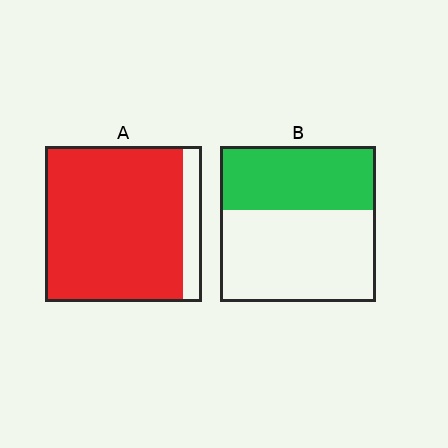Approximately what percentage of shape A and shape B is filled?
A is approximately 90% and B is approximately 40%.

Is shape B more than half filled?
No.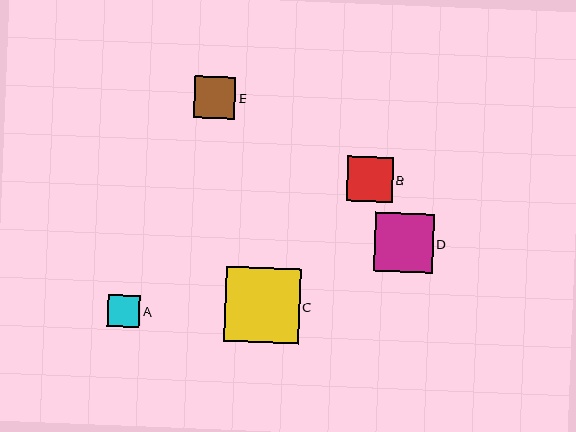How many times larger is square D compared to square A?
Square D is approximately 1.8 times the size of square A.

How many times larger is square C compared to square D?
Square C is approximately 1.3 times the size of square D.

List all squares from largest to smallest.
From largest to smallest: C, D, B, E, A.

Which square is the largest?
Square C is the largest with a size of approximately 75 pixels.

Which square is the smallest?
Square A is the smallest with a size of approximately 32 pixels.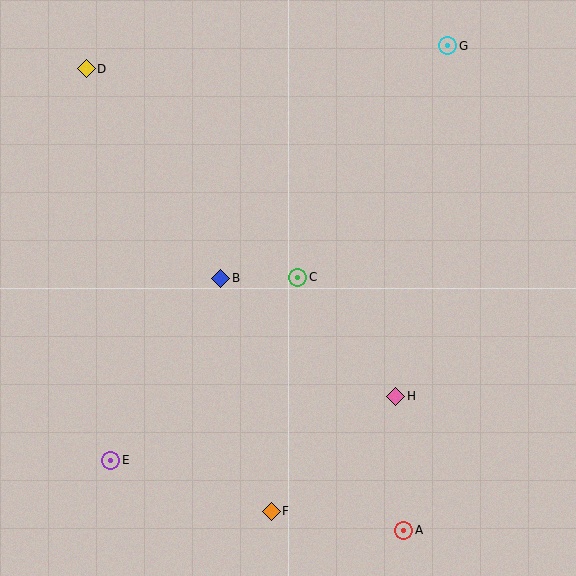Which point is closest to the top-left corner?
Point D is closest to the top-left corner.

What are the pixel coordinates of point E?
Point E is at (111, 460).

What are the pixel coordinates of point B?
Point B is at (221, 278).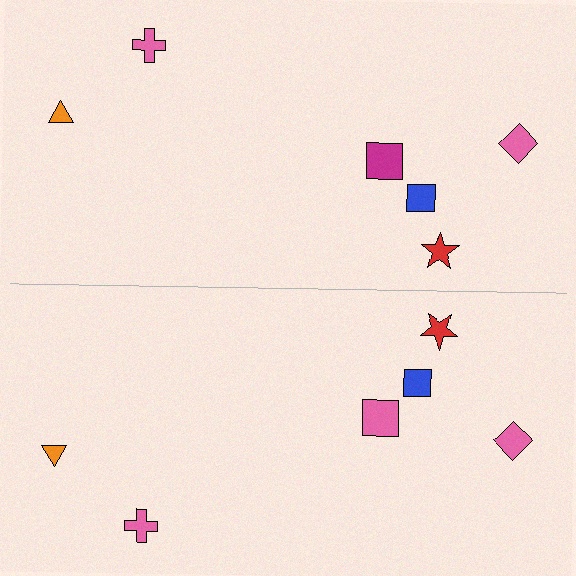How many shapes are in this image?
There are 12 shapes in this image.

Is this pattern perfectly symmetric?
No, the pattern is not perfectly symmetric. The pink square on the bottom side breaks the symmetry — its mirror counterpart is magenta.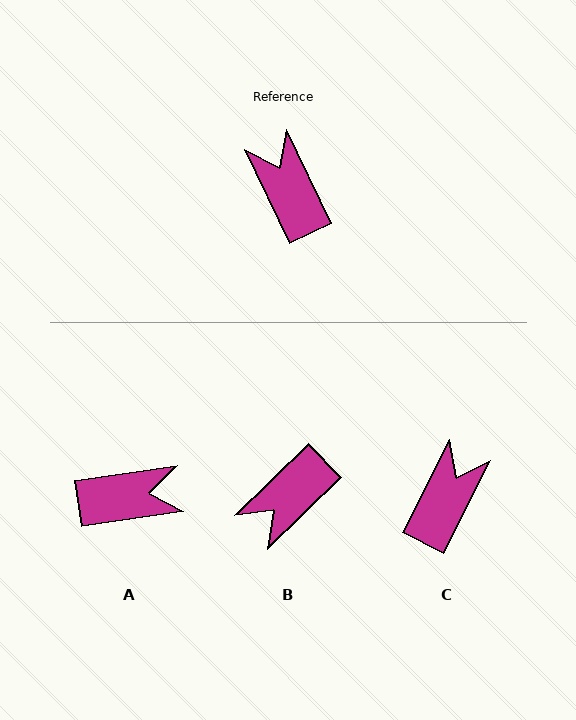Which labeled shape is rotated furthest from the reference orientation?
B, about 109 degrees away.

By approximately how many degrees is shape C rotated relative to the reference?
Approximately 52 degrees clockwise.